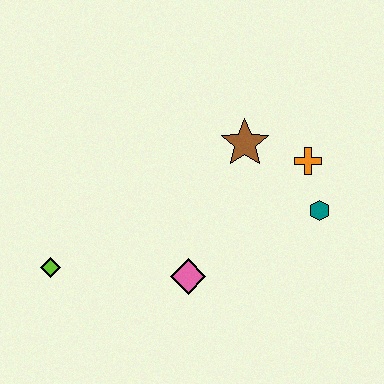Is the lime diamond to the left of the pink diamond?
Yes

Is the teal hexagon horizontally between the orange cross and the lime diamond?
No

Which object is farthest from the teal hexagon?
The lime diamond is farthest from the teal hexagon.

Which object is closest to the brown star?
The orange cross is closest to the brown star.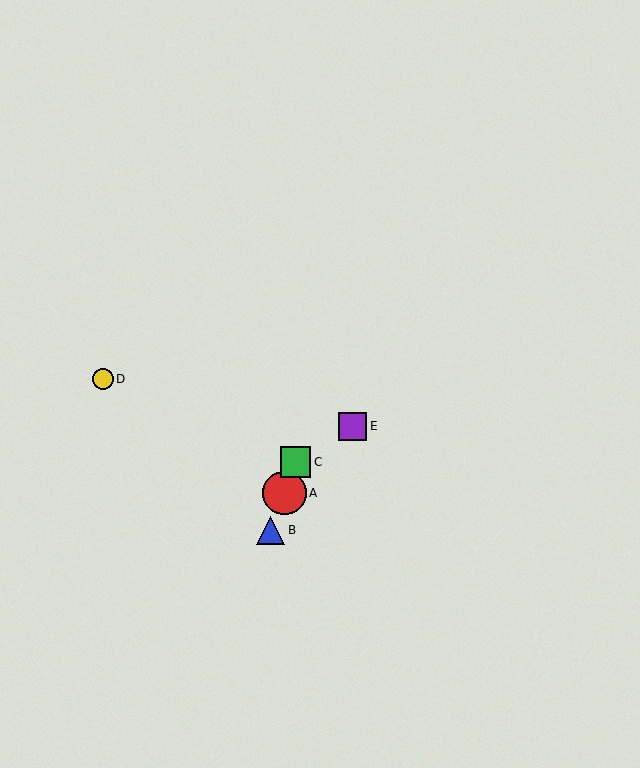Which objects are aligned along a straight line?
Objects A, B, C are aligned along a straight line.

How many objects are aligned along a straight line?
3 objects (A, B, C) are aligned along a straight line.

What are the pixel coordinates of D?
Object D is at (103, 379).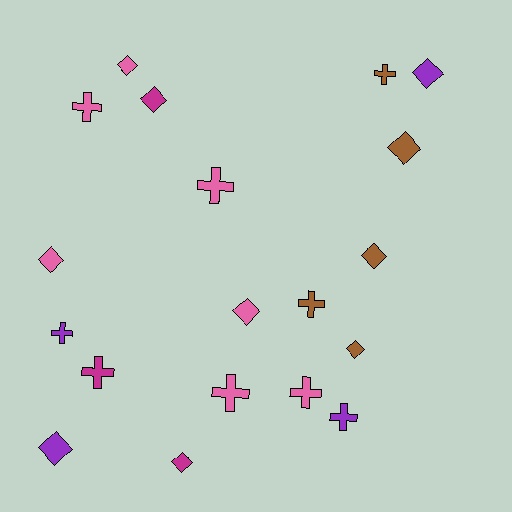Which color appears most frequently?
Pink, with 7 objects.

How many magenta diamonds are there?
There are 2 magenta diamonds.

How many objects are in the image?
There are 19 objects.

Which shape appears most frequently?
Diamond, with 10 objects.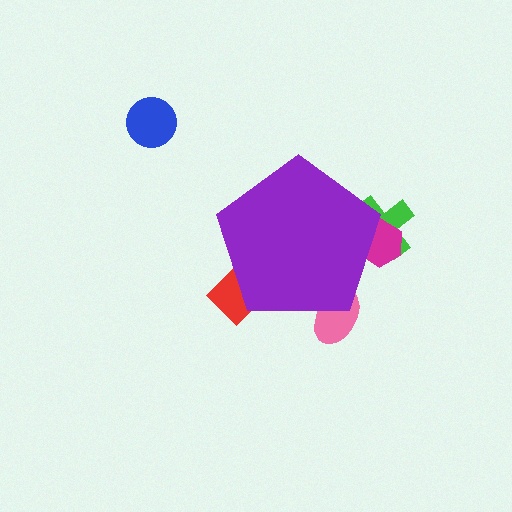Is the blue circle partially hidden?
No, the blue circle is fully visible.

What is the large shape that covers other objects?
A purple pentagon.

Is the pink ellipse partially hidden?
Yes, the pink ellipse is partially hidden behind the purple pentagon.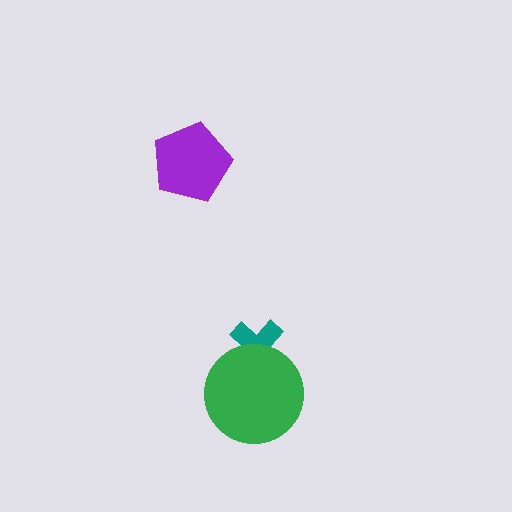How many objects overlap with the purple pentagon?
0 objects overlap with the purple pentagon.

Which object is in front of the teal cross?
The green circle is in front of the teal cross.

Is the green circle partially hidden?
No, no other shape covers it.